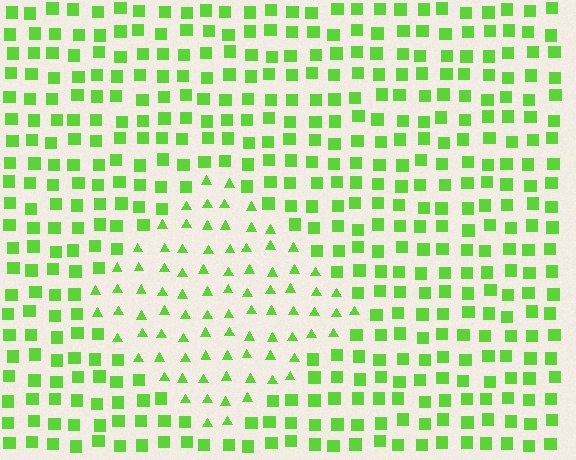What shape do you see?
I see a diamond.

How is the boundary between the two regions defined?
The boundary is defined by a change in element shape: triangles inside vs. squares outside. All elements share the same color and spacing.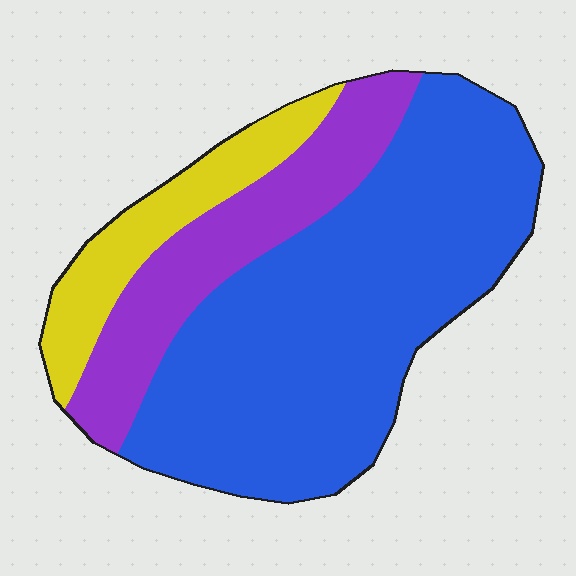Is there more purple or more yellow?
Purple.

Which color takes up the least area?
Yellow, at roughly 15%.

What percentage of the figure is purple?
Purple takes up about one quarter (1/4) of the figure.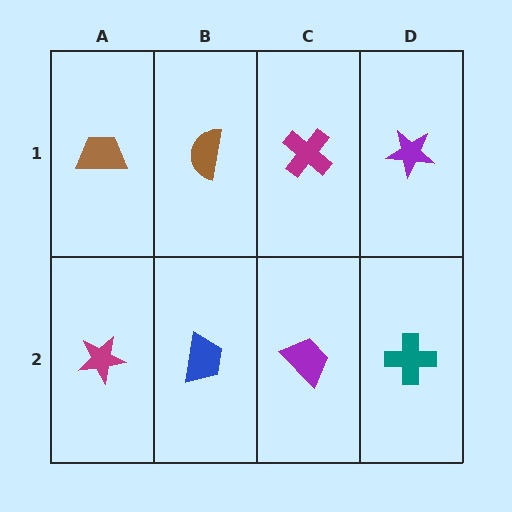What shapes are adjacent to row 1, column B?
A blue trapezoid (row 2, column B), a brown trapezoid (row 1, column A), a magenta cross (row 1, column C).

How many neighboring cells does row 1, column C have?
3.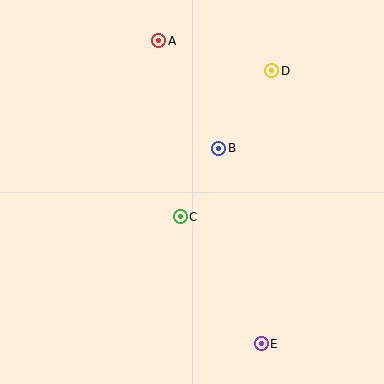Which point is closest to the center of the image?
Point C at (180, 217) is closest to the center.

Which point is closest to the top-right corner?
Point D is closest to the top-right corner.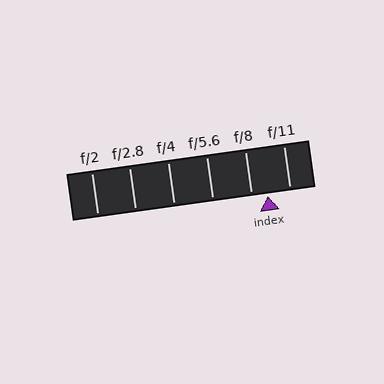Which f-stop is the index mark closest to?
The index mark is closest to f/8.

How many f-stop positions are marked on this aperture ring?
There are 6 f-stop positions marked.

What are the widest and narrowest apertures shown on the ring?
The widest aperture shown is f/2 and the narrowest is f/11.